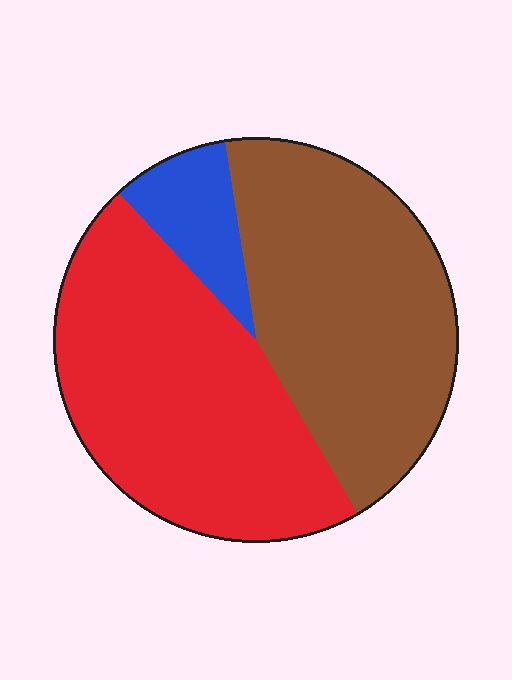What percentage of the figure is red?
Red covers about 45% of the figure.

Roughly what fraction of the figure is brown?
Brown covers roughly 45% of the figure.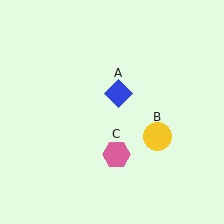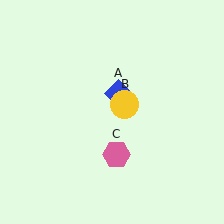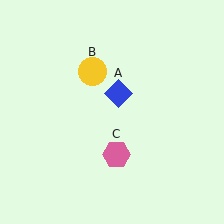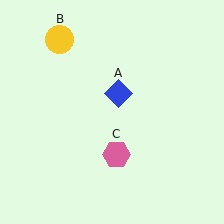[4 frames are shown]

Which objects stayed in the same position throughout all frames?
Blue diamond (object A) and pink hexagon (object C) remained stationary.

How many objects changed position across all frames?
1 object changed position: yellow circle (object B).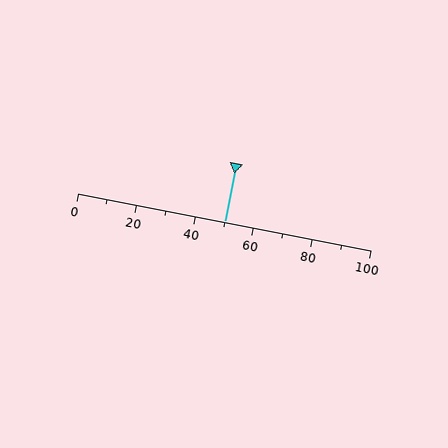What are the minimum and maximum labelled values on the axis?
The axis runs from 0 to 100.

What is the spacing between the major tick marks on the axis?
The major ticks are spaced 20 apart.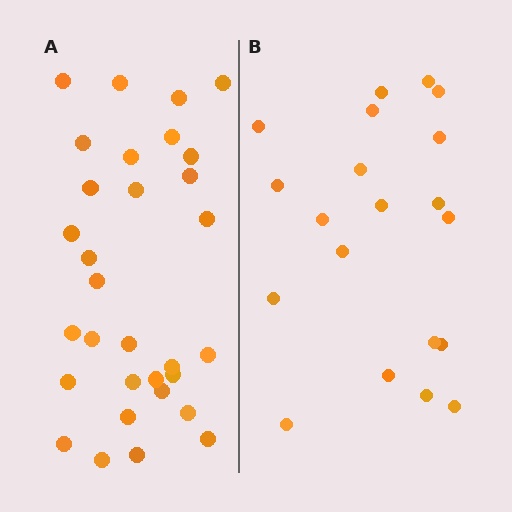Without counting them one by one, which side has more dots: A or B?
Region A (the left region) has more dots.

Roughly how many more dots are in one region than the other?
Region A has roughly 12 or so more dots than region B.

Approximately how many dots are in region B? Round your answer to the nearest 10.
About 20 dots.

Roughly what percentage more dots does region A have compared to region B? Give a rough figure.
About 55% more.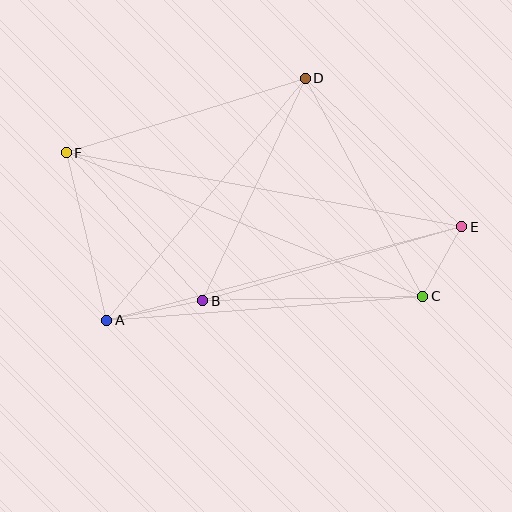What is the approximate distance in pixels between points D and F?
The distance between D and F is approximately 250 pixels.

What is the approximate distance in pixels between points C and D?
The distance between C and D is approximately 247 pixels.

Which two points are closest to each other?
Points C and E are closest to each other.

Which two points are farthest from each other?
Points E and F are farthest from each other.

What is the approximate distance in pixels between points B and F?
The distance between B and F is approximately 202 pixels.